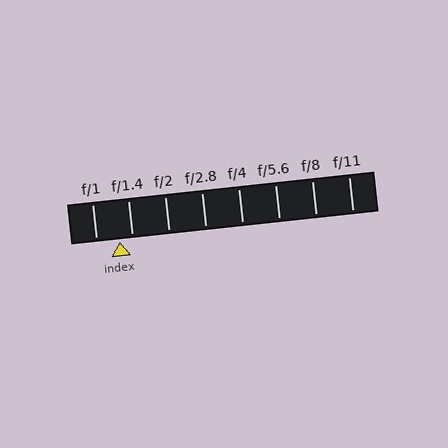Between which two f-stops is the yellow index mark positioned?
The index mark is between f/1 and f/1.4.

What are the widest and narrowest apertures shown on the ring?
The widest aperture shown is f/1 and the narrowest is f/11.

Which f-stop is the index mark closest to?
The index mark is closest to f/1.4.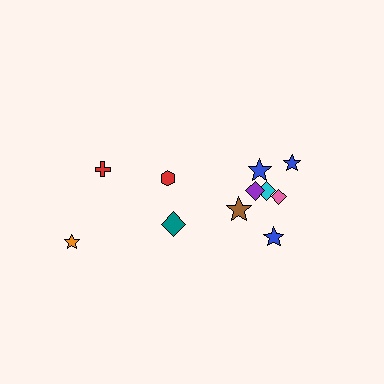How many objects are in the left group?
There are 4 objects.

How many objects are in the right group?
There are 7 objects.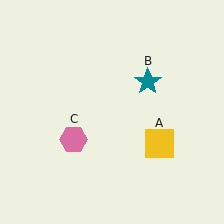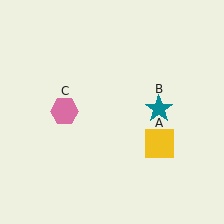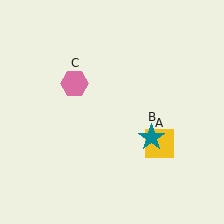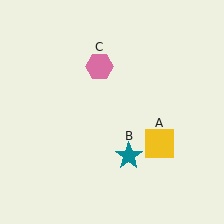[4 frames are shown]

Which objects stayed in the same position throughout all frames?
Yellow square (object A) remained stationary.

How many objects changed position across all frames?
2 objects changed position: teal star (object B), pink hexagon (object C).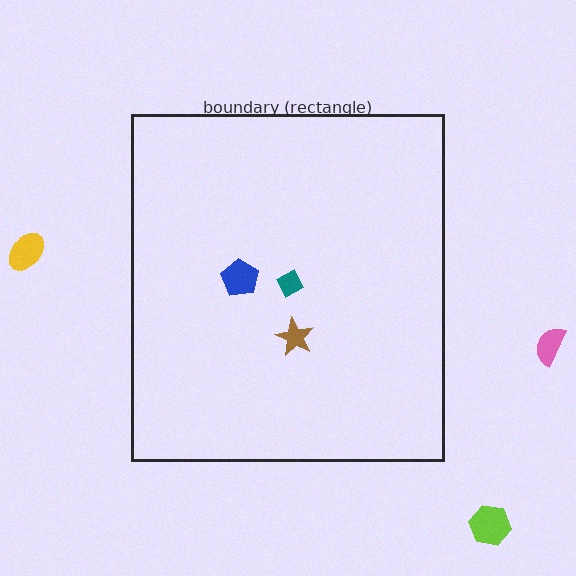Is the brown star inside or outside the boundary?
Inside.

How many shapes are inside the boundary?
3 inside, 3 outside.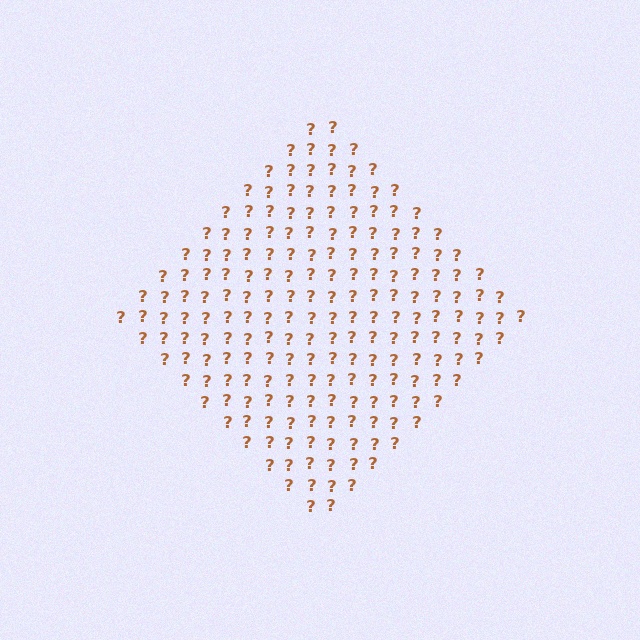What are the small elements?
The small elements are question marks.